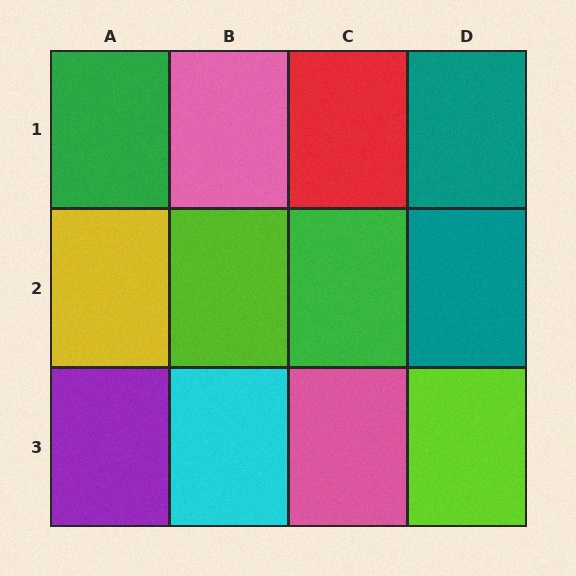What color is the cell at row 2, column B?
Lime.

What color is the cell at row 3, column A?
Purple.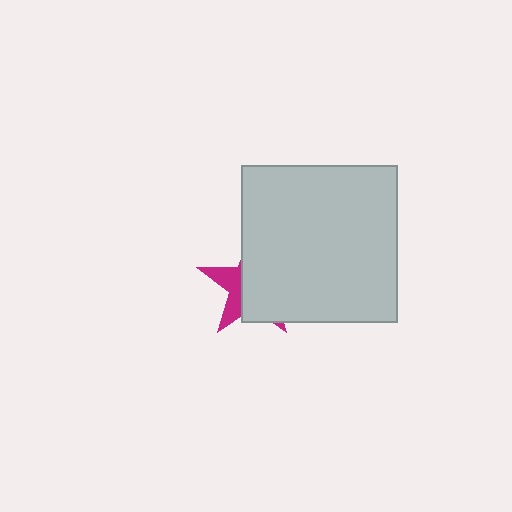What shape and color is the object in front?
The object in front is a light gray square.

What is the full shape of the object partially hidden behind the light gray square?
The partially hidden object is a magenta star.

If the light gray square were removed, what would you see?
You would see the complete magenta star.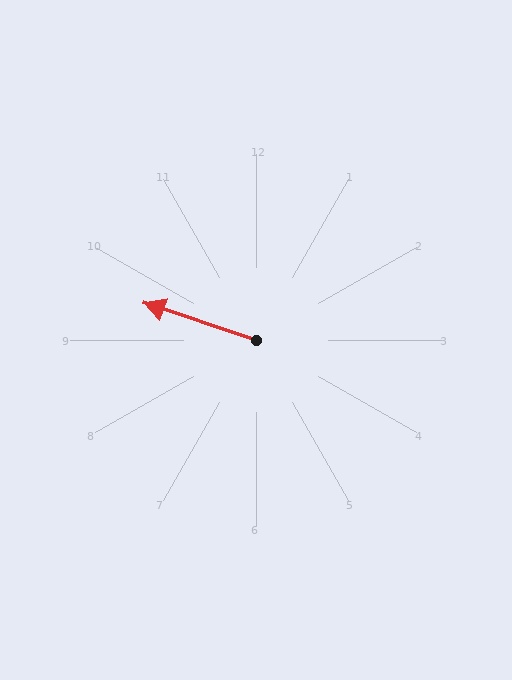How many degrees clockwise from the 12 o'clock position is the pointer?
Approximately 288 degrees.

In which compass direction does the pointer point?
West.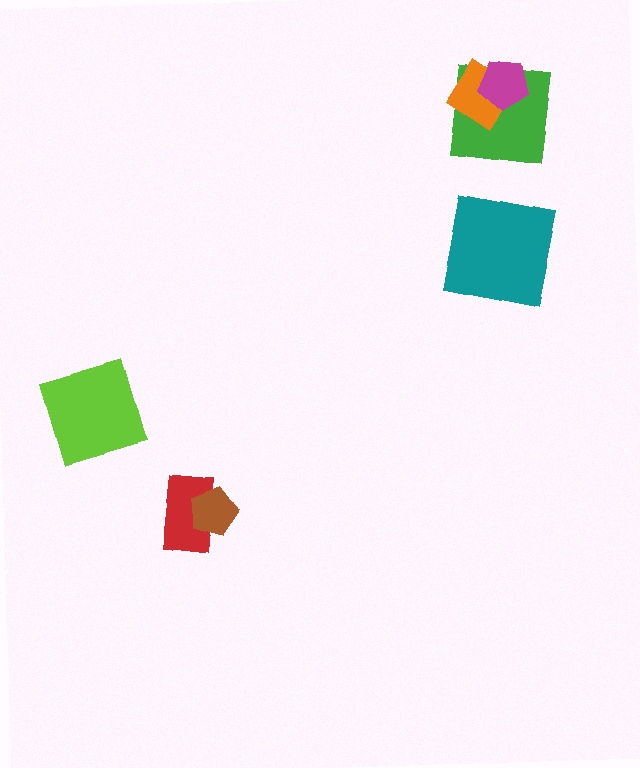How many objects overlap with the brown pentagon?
1 object overlaps with the brown pentagon.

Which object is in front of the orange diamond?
The magenta pentagon is in front of the orange diamond.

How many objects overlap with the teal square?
0 objects overlap with the teal square.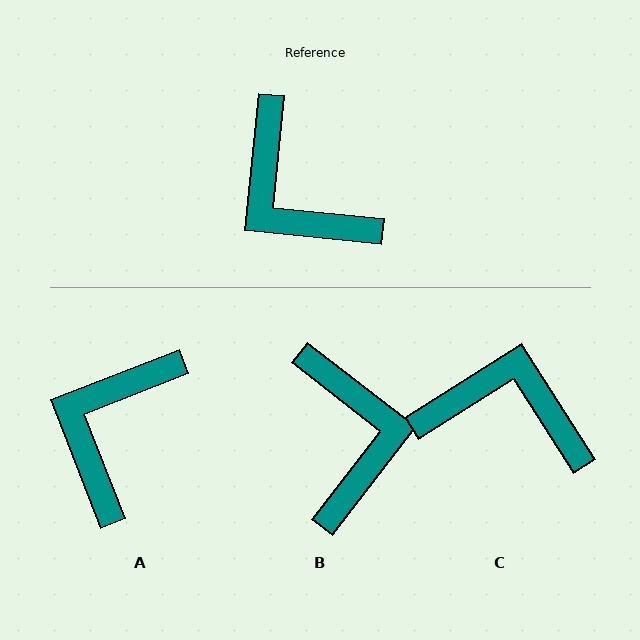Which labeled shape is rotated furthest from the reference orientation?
B, about 148 degrees away.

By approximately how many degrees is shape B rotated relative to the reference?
Approximately 148 degrees counter-clockwise.